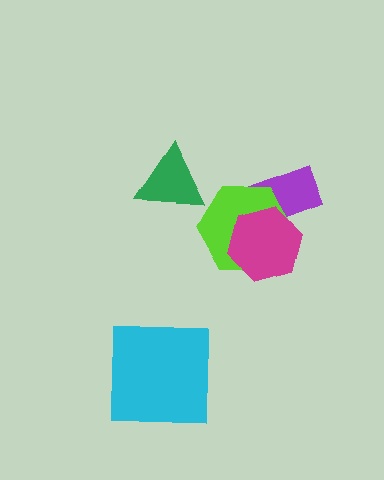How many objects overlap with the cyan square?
0 objects overlap with the cyan square.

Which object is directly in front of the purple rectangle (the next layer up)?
The lime hexagon is directly in front of the purple rectangle.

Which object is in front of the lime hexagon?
The magenta hexagon is in front of the lime hexagon.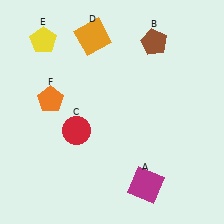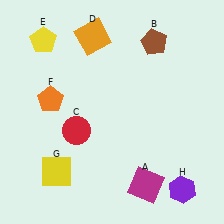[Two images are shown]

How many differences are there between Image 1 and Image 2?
There are 2 differences between the two images.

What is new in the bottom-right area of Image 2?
A purple hexagon (H) was added in the bottom-right area of Image 2.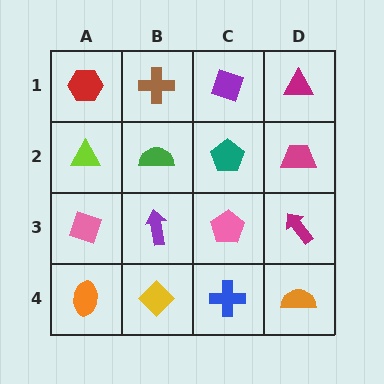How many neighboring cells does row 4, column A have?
2.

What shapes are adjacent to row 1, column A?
A lime triangle (row 2, column A), a brown cross (row 1, column B).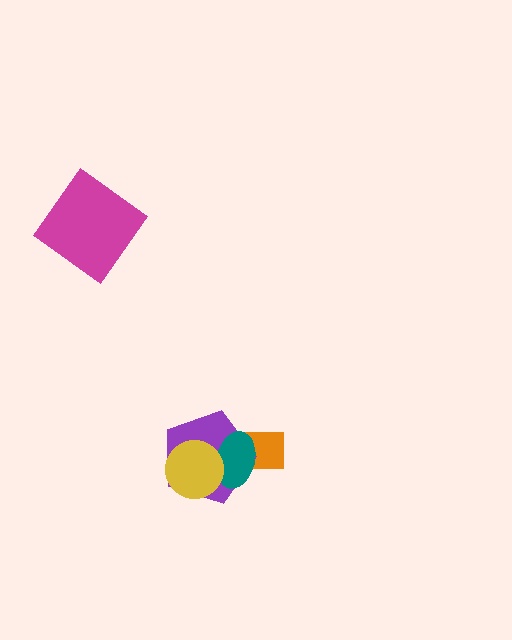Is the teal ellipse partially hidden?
Yes, it is partially covered by another shape.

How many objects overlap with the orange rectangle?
2 objects overlap with the orange rectangle.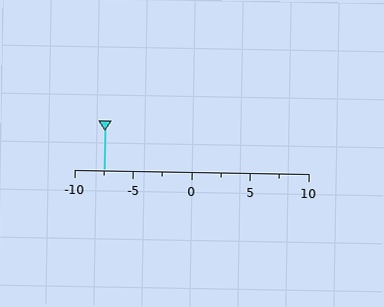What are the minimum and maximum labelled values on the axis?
The axis runs from -10 to 10.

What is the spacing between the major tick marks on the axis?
The major ticks are spaced 5 apart.